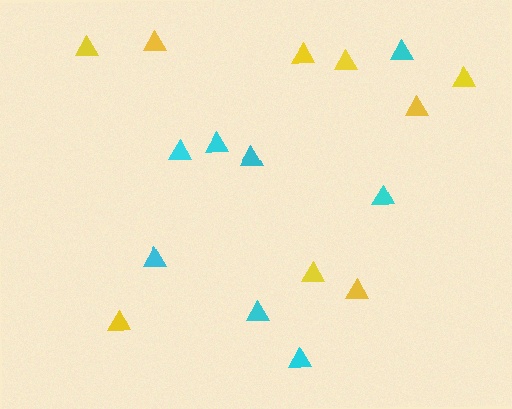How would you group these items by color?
There are 2 groups: one group of cyan triangles (8) and one group of yellow triangles (9).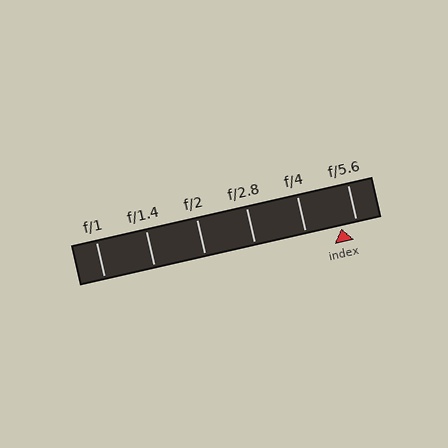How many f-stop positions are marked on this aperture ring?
There are 6 f-stop positions marked.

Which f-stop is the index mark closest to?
The index mark is closest to f/5.6.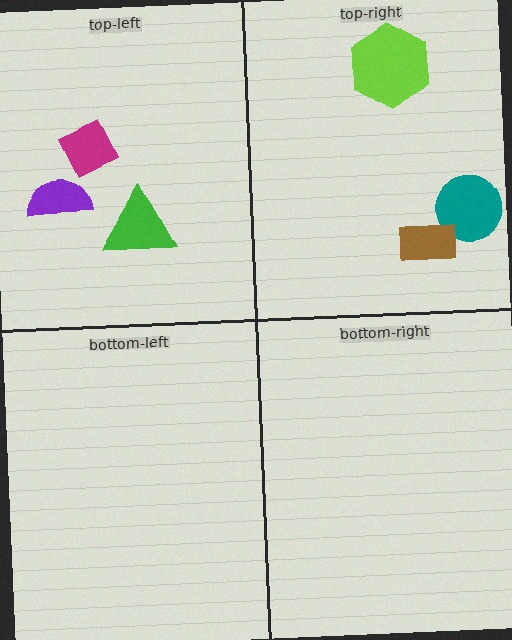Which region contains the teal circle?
The top-right region.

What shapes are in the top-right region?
The teal circle, the brown rectangle, the lime hexagon.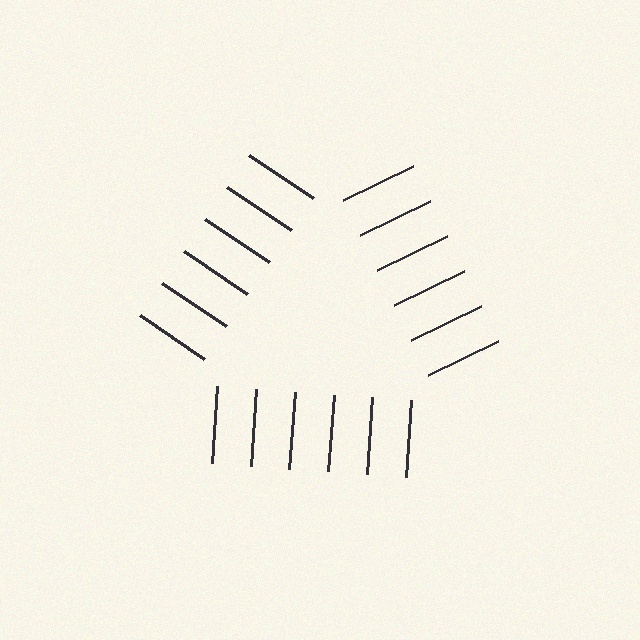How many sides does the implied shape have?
3 sides — the line-ends trace a triangle.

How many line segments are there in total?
18 — 6 along each of the 3 edges.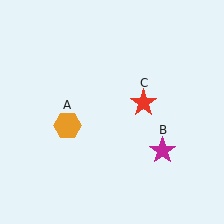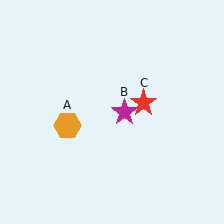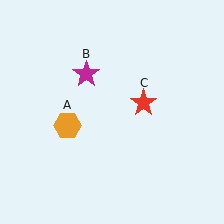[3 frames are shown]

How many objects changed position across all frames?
1 object changed position: magenta star (object B).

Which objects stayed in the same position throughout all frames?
Orange hexagon (object A) and red star (object C) remained stationary.